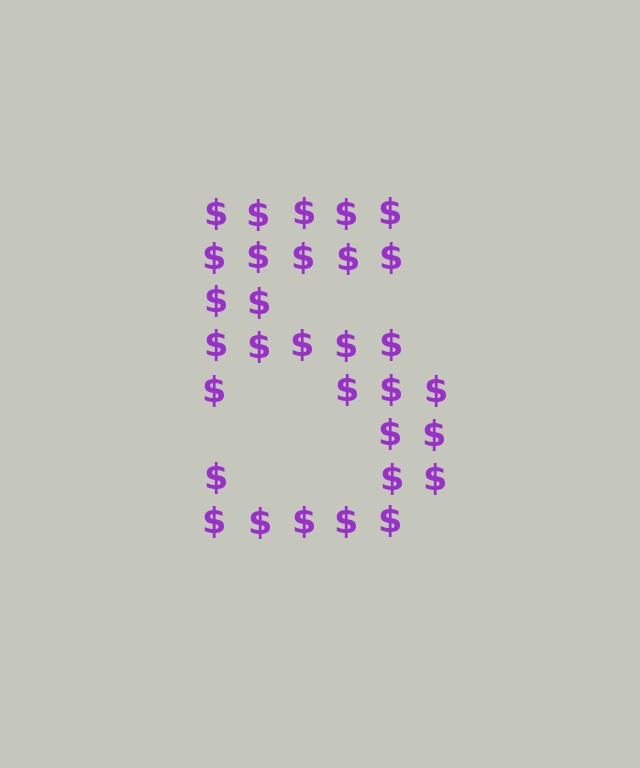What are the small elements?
The small elements are dollar signs.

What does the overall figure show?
The overall figure shows the digit 5.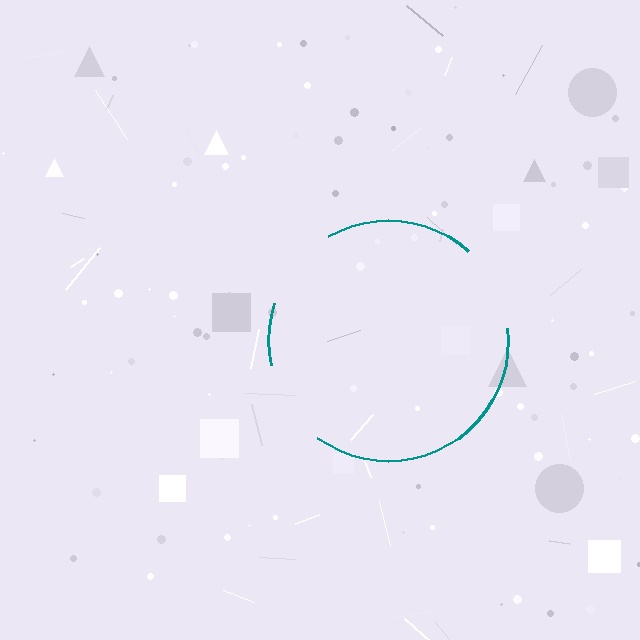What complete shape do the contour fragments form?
The contour fragments form a circle.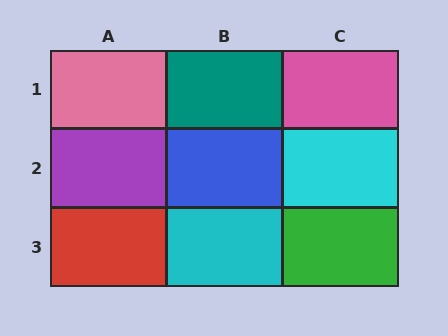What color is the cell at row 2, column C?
Cyan.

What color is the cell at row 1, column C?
Pink.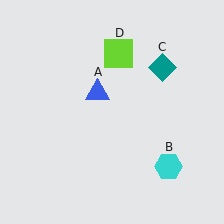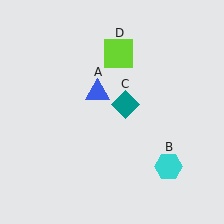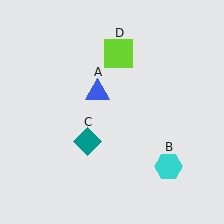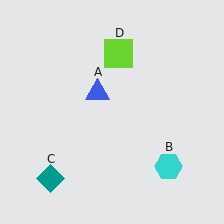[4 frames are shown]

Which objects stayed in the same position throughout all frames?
Blue triangle (object A) and cyan hexagon (object B) and lime square (object D) remained stationary.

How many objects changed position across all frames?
1 object changed position: teal diamond (object C).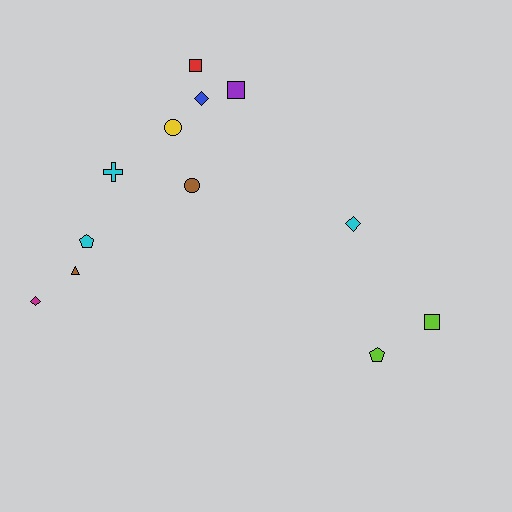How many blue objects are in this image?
There is 1 blue object.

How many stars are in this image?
There are no stars.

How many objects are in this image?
There are 12 objects.